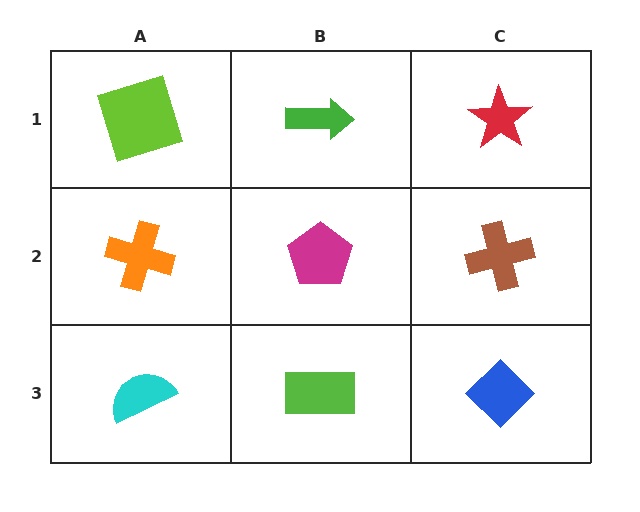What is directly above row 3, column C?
A brown cross.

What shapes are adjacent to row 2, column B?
A green arrow (row 1, column B), a lime rectangle (row 3, column B), an orange cross (row 2, column A), a brown cross (row 2, column C).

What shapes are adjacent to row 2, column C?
A red star (row 1, column C), a blue diamond (row 3, column C), a magenta pentagon (row 2, column B).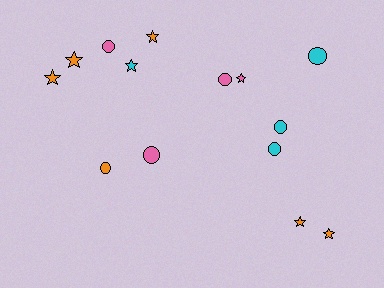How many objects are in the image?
There are 14 objects.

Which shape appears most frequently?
Star, with 7 objects.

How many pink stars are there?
There is 1 pink star.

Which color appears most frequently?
Orange, with 6 objects.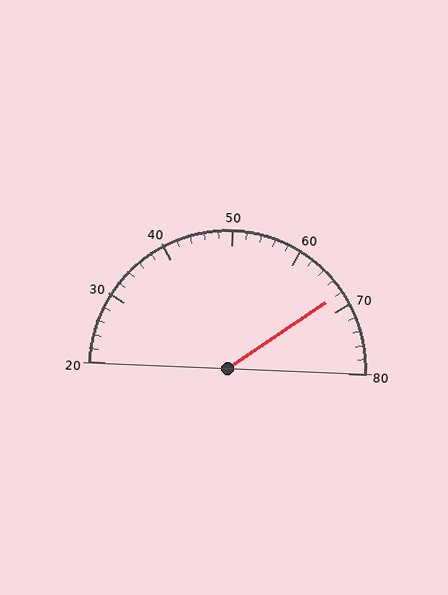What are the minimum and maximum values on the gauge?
The gauge ranges from 20 to 80.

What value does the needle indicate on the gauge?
The needle indicates approximately 68.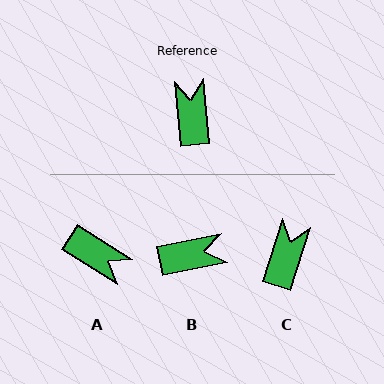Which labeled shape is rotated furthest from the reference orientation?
A, about 128 degrees away.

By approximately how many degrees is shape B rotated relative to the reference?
Approximately 84 degrees clockwise.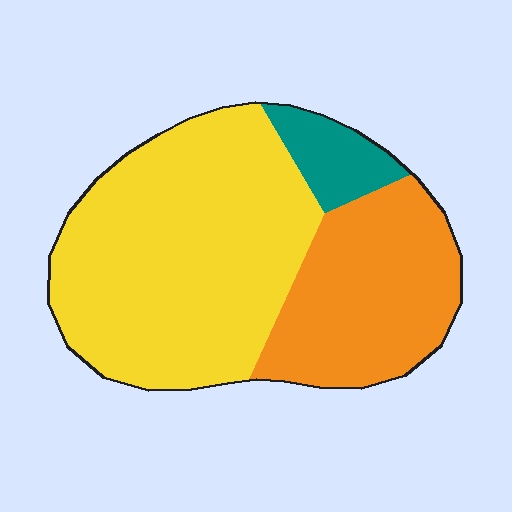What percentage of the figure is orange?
Orange covers 32% of the figure.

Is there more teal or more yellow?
Yellow.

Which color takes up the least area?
Teal, at roughly 10%.